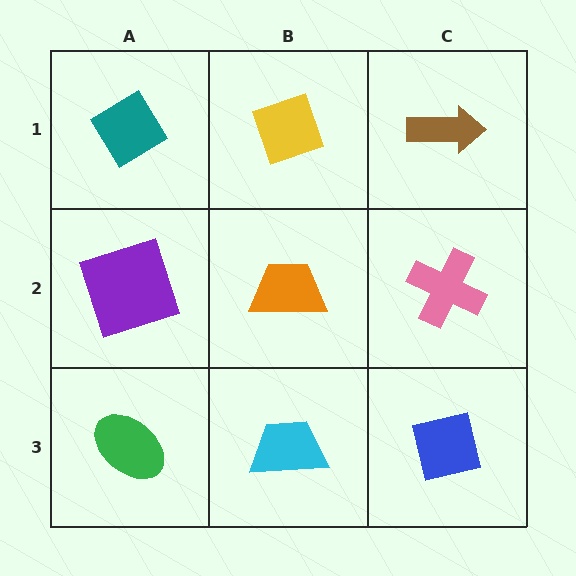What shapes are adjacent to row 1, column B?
An orange trapezoid (row 2, column B), a teal diamond (row 1, column A), a brown arrow (row 1, column C).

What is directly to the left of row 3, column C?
A cyan trapezoid.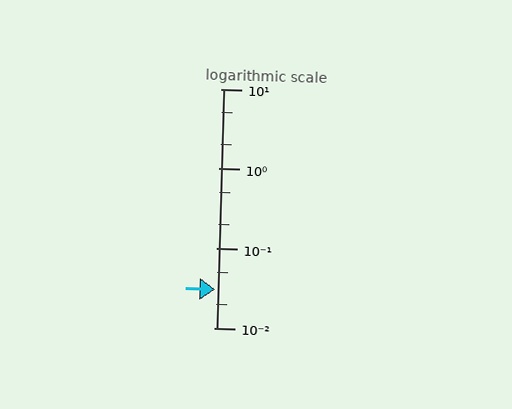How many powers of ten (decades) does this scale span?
The scale spans 3 decades, from 0.01 to 10.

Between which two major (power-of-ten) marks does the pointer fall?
The pointer is between 0.01 and 0.1.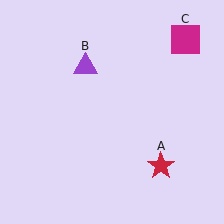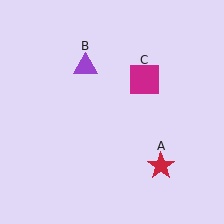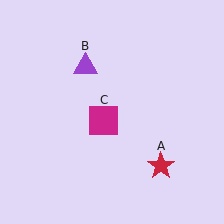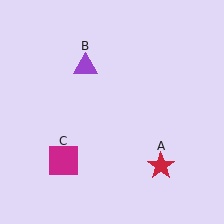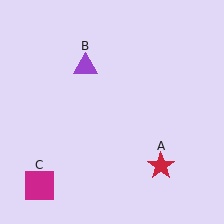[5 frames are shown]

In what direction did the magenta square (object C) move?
The magenta square (object C) moved down and to the left.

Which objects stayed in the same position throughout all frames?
Red star (object A) and purple triangle (object B) remained stationary.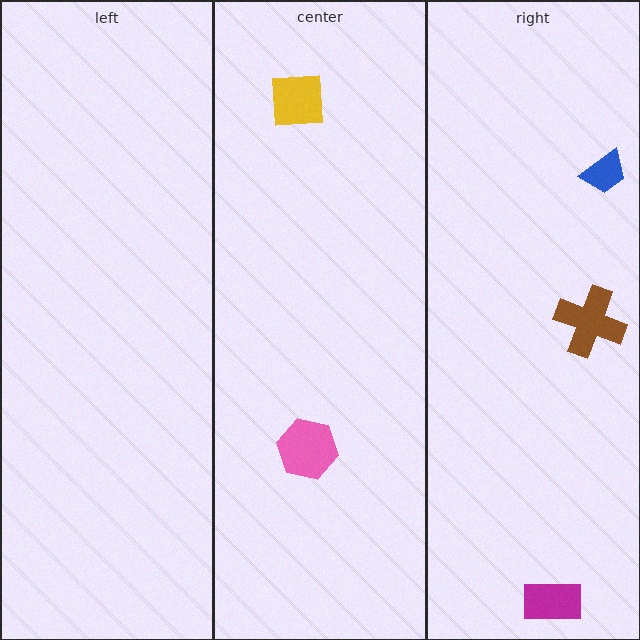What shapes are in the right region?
The brown cross, the blue trapezoid, the magenta rectangle.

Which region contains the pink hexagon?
The center region.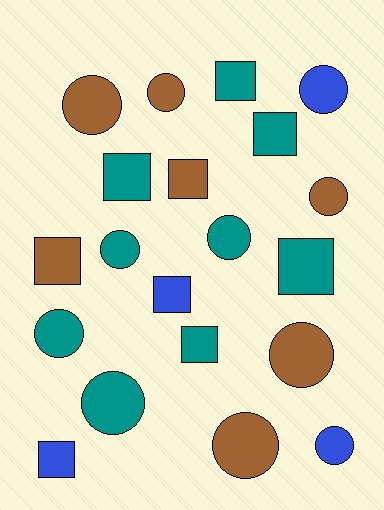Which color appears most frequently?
Teal, with 9 objects.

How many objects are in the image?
There are 20 objects.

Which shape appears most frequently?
Circle, with 11 objects.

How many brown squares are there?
There are 2 brown squares.